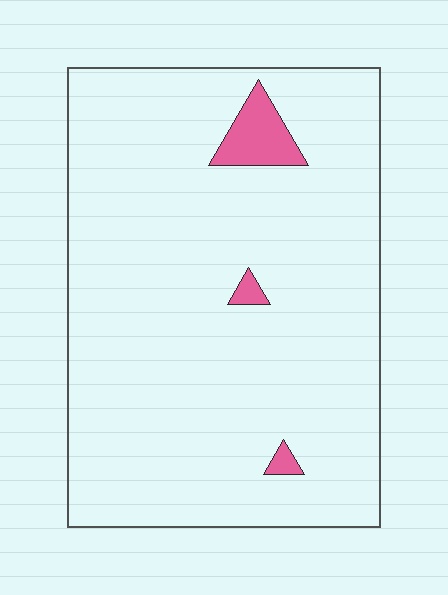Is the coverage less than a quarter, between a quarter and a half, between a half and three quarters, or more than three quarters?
Less than a quarter.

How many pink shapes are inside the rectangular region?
3.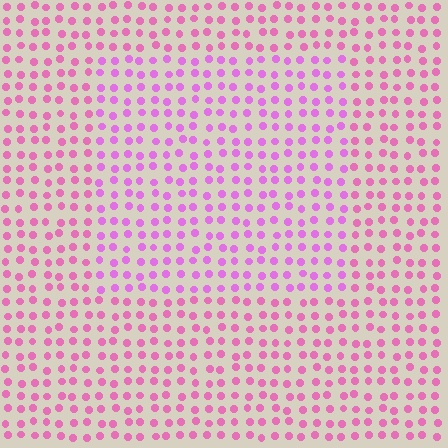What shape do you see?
I see a rectangle.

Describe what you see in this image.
The image is filled with small pink elements in a uniform arrangement. A rectangle-shaped region is visible where the elements are tinted to a slightly different hue, forming a subtle color boundary.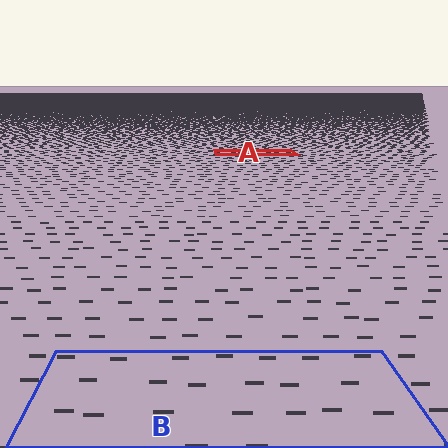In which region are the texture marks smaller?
The texture marks are smaller in region A, because it is farther away.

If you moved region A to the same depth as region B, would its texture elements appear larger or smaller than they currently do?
They would appear larger. At a closer depth, the same texture elements are projected at a bigger on-screen size.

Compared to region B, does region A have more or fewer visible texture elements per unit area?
Region A has more texture elements per unit area — they are packed more densely because it is farther away.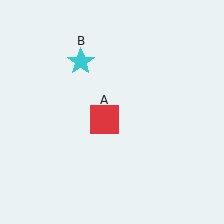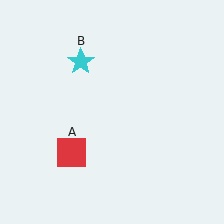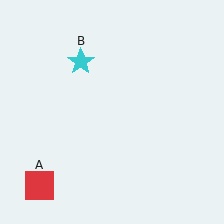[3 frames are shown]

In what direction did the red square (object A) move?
The red square (object A) moved down and to the left.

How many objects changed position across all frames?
1 object changed position: red square (object A).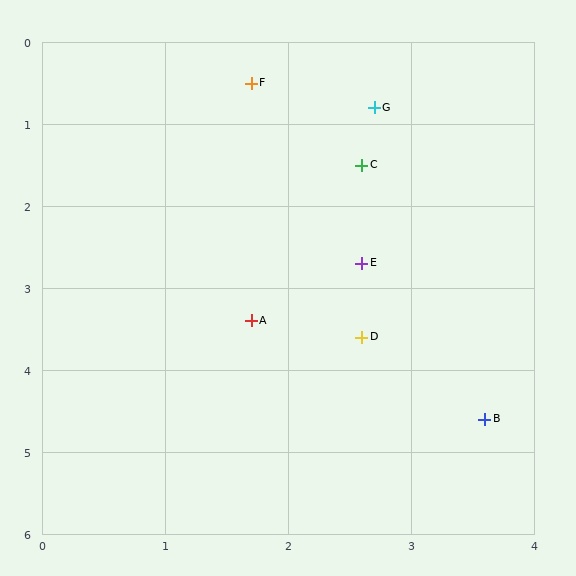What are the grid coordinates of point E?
Point E is at approximately (2.6, 2.7).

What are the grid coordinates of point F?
Point F is at approximately (1.7, 0.5).